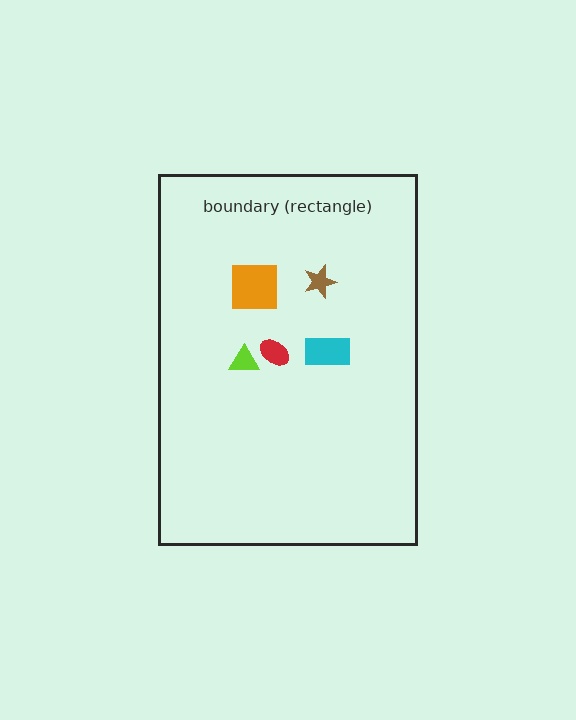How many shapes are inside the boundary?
5 inside, 0 outside.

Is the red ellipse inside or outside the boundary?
Inside.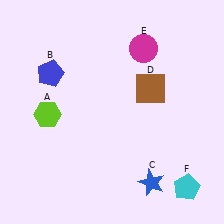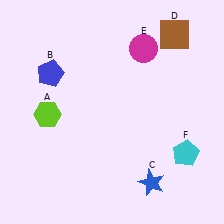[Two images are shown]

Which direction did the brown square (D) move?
The brown square (D) moved up.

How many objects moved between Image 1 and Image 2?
2 objects moved between the two images.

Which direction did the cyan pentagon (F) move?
The cyan pentagon (F) moved up.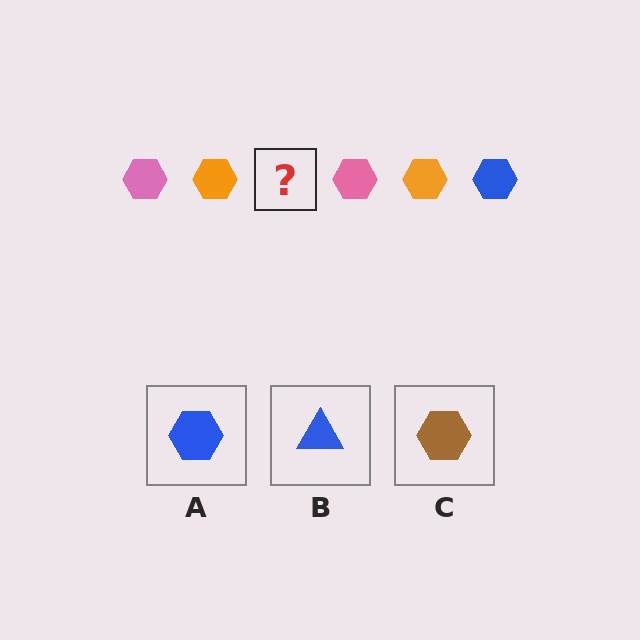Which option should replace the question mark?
Option A.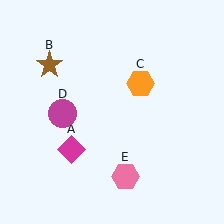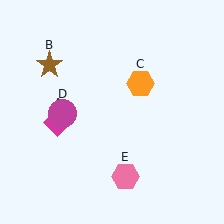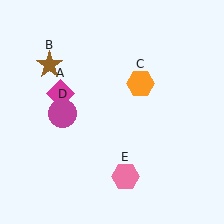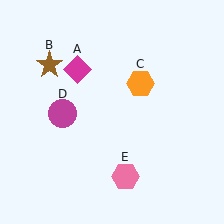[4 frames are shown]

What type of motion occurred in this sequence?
The magenta diamond (object A) rotated clockwise around the center of the scene.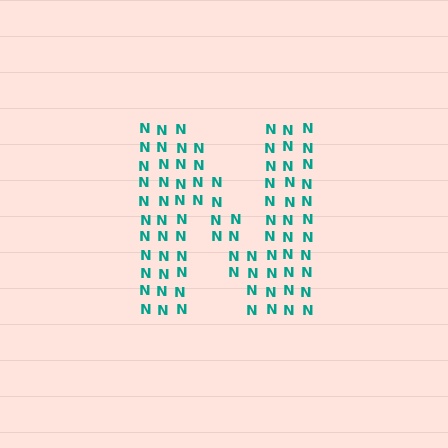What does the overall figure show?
The overall figure shows the letter N.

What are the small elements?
The small elements are letter N's.